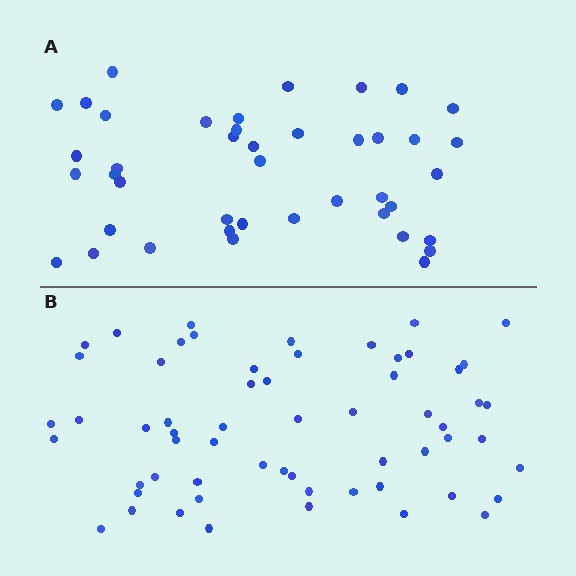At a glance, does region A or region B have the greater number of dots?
Region B (the bottom region) has more dots.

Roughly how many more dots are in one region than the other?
Region B has approximately 20 more dots than region A.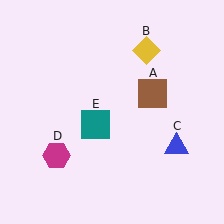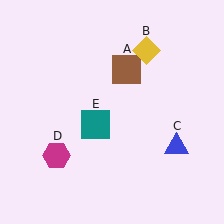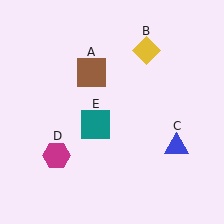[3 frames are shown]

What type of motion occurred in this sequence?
The brown square (object A) rotated counterclockwise around the center of the scene.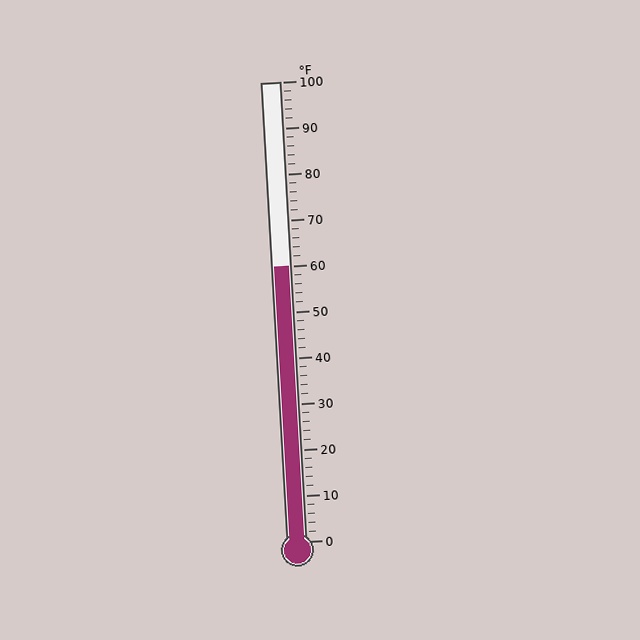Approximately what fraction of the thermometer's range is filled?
The thermometer is filled to approximately 60% of its range.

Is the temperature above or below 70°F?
The temperature is below 70°F.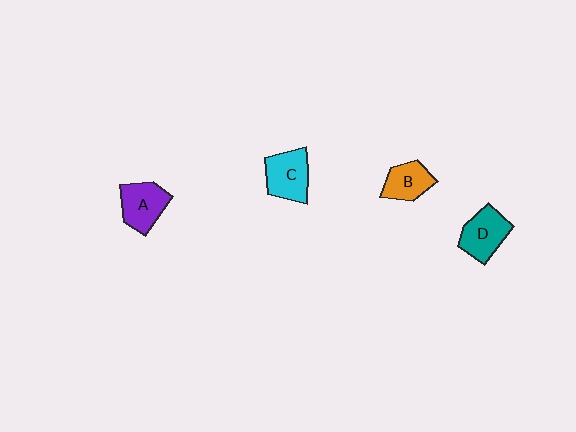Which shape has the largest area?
Shape C (cyan).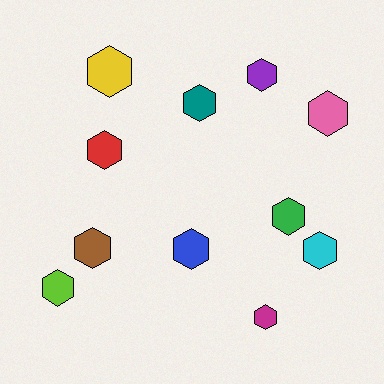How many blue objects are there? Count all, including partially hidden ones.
There is 1 blue object.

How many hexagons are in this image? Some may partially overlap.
There are 11 hexagons.